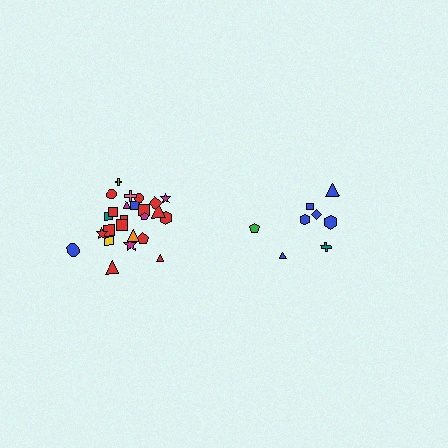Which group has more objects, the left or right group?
The left group.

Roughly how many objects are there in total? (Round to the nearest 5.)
Roughly 35 objects in total.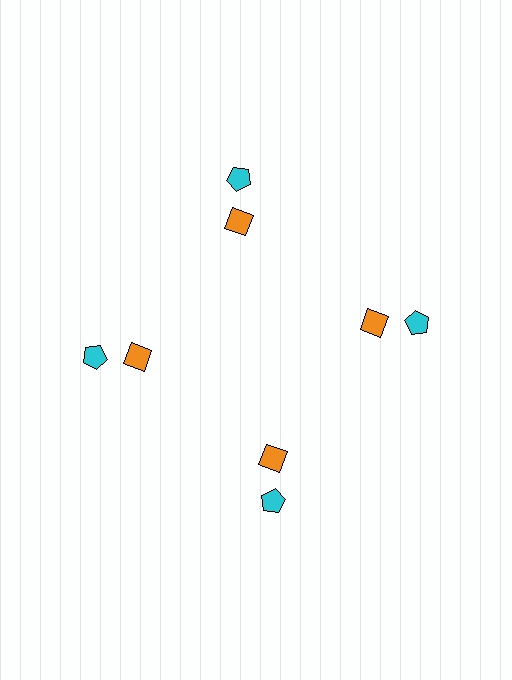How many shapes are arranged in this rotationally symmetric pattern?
There are 8 shapes, arranged in 4 groups of 2.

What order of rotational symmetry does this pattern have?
This pattern has 4-fold rotational symmetry.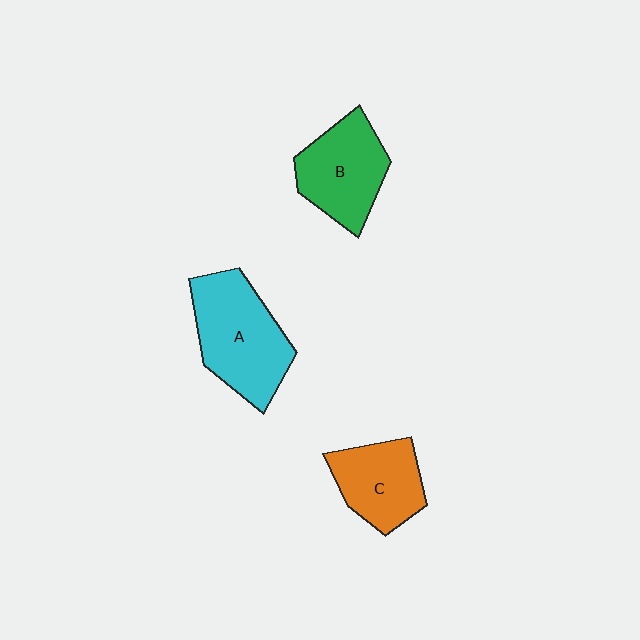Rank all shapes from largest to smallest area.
From largest to smallest: A (cyan), B (green), C (orange).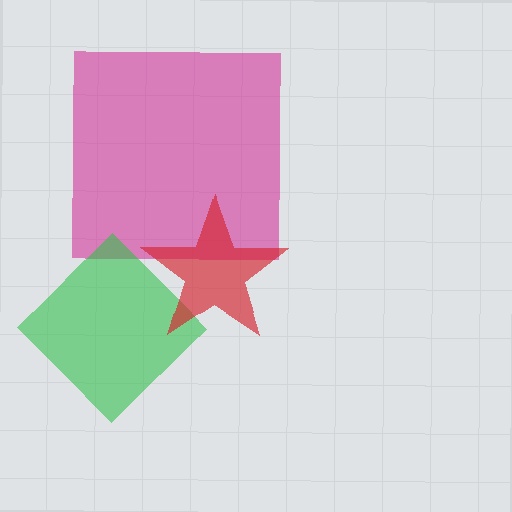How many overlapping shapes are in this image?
There are 3 overlapping shapes in the image.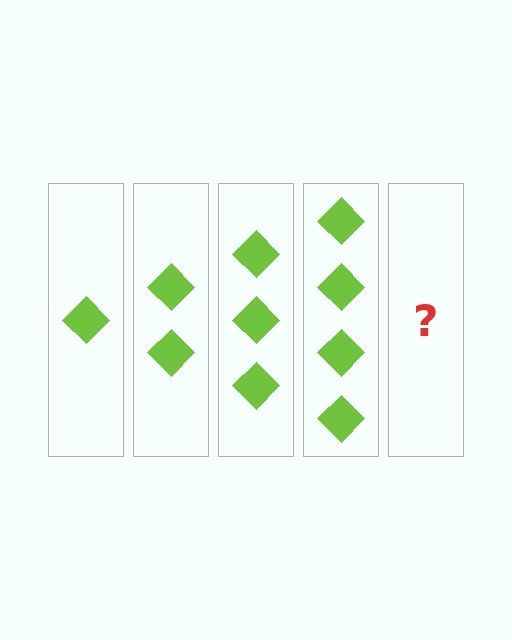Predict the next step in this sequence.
The next step is 5 diamonds.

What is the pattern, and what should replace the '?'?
The pattern is that each step adds one more diamond. The '?' should be 5 diamonds.